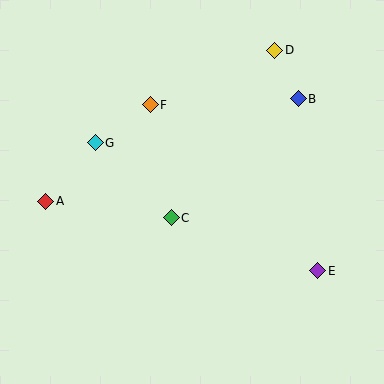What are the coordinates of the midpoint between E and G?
The midpoint between E and G is at (207, 207).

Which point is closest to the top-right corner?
Point D is closest to the top-right corner.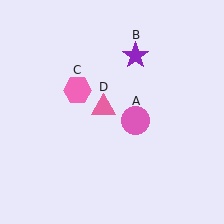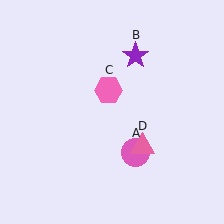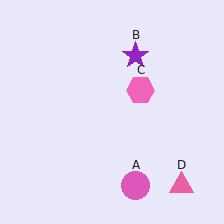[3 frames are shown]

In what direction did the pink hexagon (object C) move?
The pink hexagon (object C) moved right.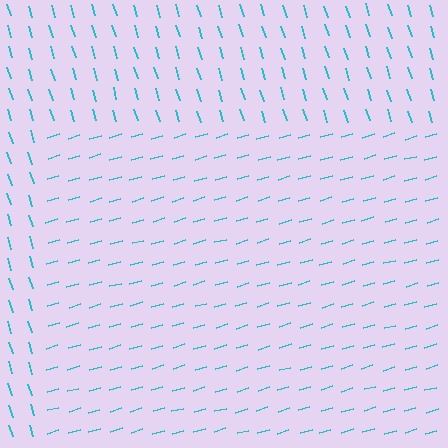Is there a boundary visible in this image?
Yes, there is a texture boundary formed by a change in line orientation.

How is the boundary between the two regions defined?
The boundary is defined purely by a change in line orientation (approximately 89 degrees difference). All lines are the same color and thickness.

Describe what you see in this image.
The image is filled with small cyan line segments. A rectangle region in the image has lines oriented differently from the surrounding lines, creating a visible texture boundary.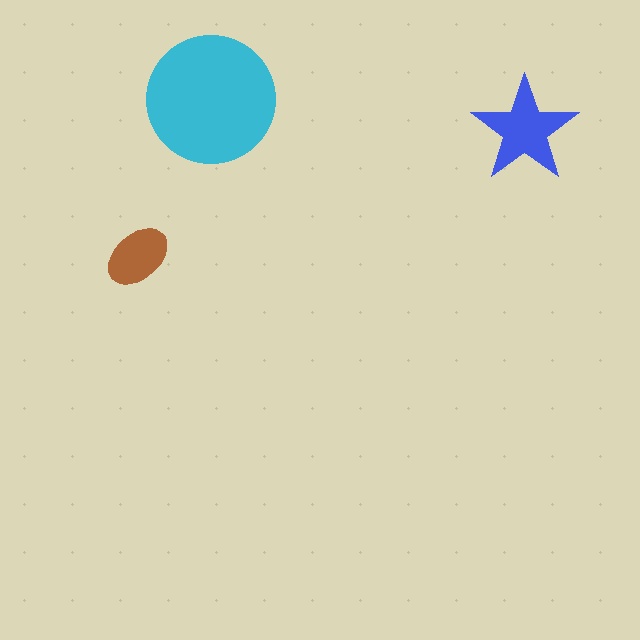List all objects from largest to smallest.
The cyan circle, the blue star, the brown ellipse.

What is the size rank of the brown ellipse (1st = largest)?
3rd.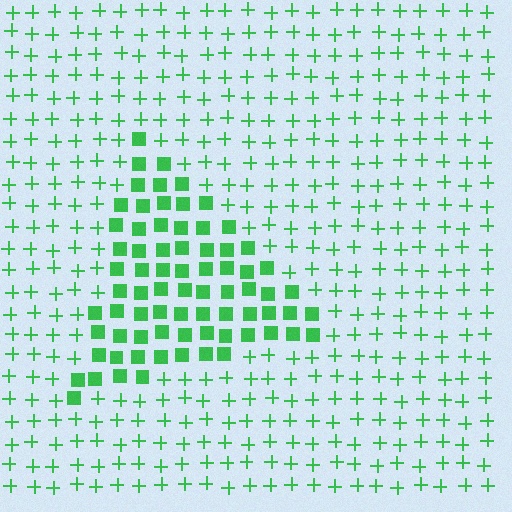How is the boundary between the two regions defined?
The boundary is defined by a change in element shape: squares inside vs. plus signs outside. All elements share the same color and spacing.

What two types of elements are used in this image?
The image uses squares inside the triangle region and plus signs outside it.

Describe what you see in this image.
The image is filled with small green elements arranged in a uniform grid. A triangle-shaped region contains squares, while the surrounding area contains plus signs. The boundary is defined purely by the change in element shape.